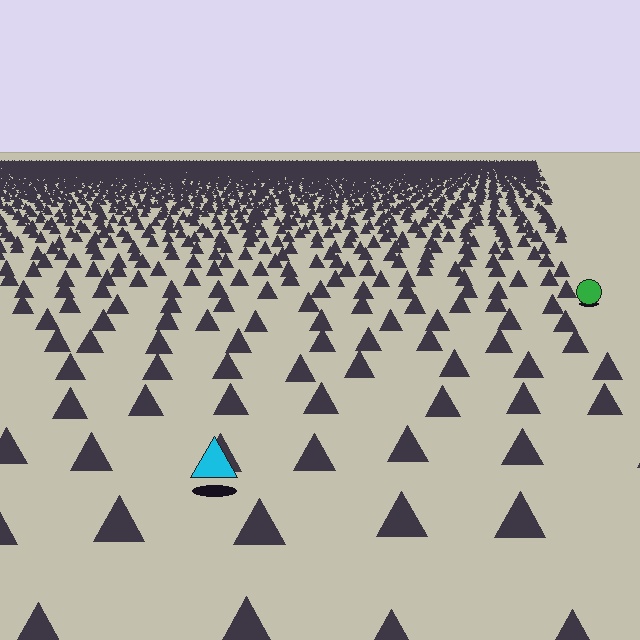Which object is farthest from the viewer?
The green circle is farthest from the viewer. It appears smaller and the ground texture around it is denser.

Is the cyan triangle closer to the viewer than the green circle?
Yes. The cyan triangle is closer — you can tell from the texture gradient: the ground texture is coarser near it.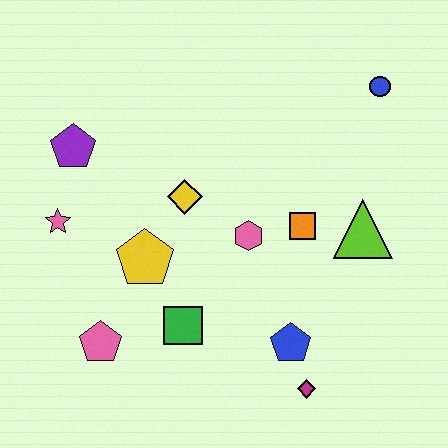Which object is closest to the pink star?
The purple pentagon is closest to the pink star.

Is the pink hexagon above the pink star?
No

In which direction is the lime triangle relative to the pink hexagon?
The lime triangle is to the right of the pink hexagon.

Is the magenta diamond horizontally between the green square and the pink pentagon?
No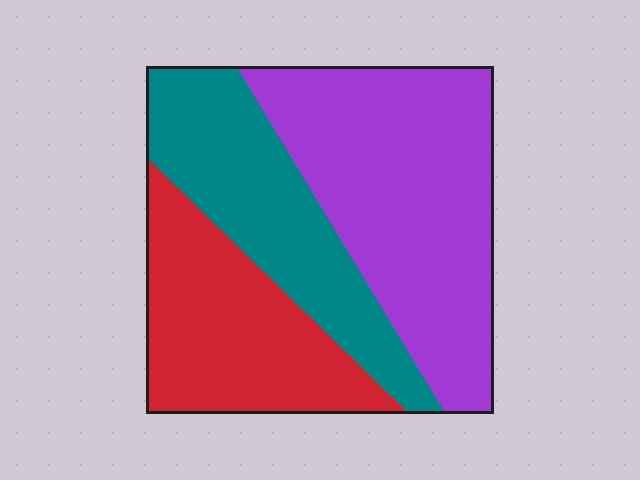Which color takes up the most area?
Purple, at roughly 45%.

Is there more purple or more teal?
Purple.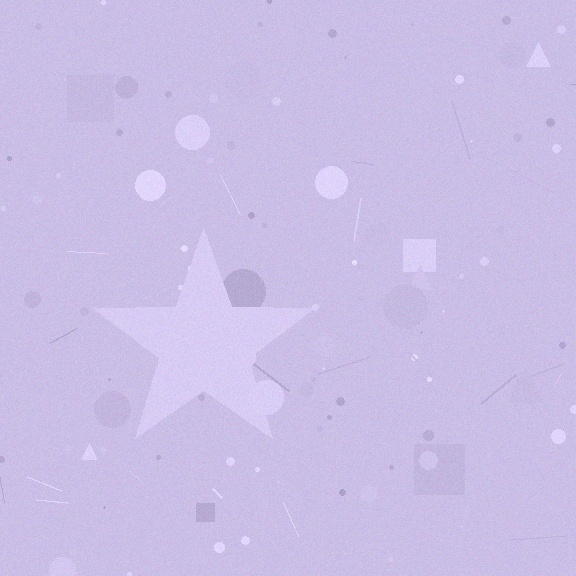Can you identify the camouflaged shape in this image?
The camouflaged shape is a star.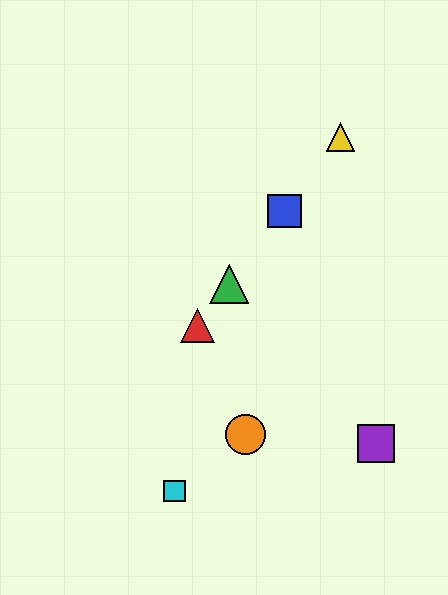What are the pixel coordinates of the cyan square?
The cyan square is at (174, 491).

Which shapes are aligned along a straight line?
The red triangle, the blue square, the green triangle, the yellow triangle are aligned along a straight line.